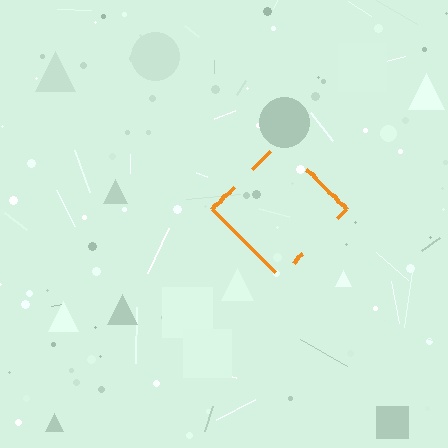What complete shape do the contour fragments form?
The contour fragments form a diamond.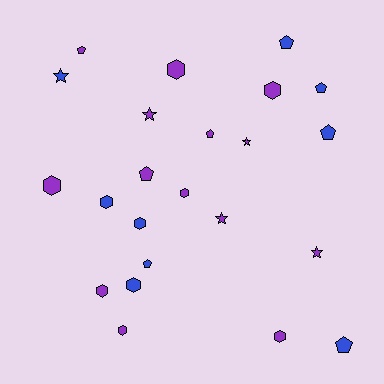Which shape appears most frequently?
Hexagon, with 10 objects.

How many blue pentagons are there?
There are 5 blue pentagons.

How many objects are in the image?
There are 23 objects.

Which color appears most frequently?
Purple, with 14 objects.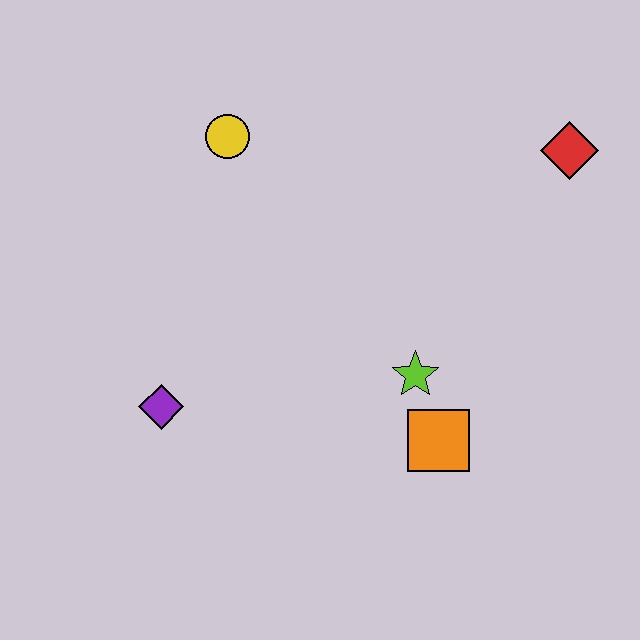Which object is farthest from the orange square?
The yellow circle is farthest from the orange square.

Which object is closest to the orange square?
The lime star is closest to the orange square.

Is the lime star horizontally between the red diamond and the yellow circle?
Yes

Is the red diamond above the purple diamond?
Yes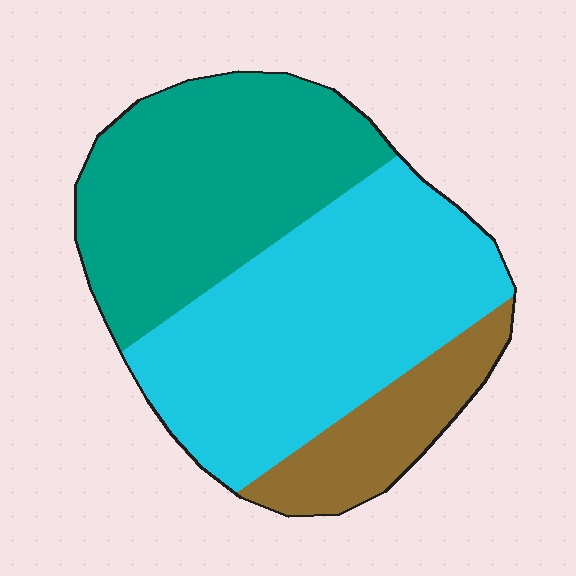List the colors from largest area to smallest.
From largest to smallest: cyan, teal, brown.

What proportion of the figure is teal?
Teal covers about 40% of the figure.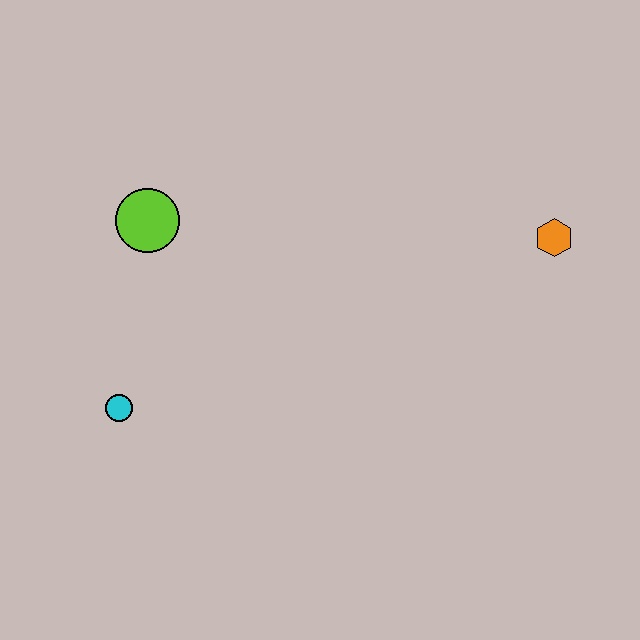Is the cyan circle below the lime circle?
Yes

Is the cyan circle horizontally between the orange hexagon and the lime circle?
No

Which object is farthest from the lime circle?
The orange hexagon is farthest from the lime circle.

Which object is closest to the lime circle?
The cyan circle is closest to the lime circle.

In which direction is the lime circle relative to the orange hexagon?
The lime circle is to the left of the orange hexagon.